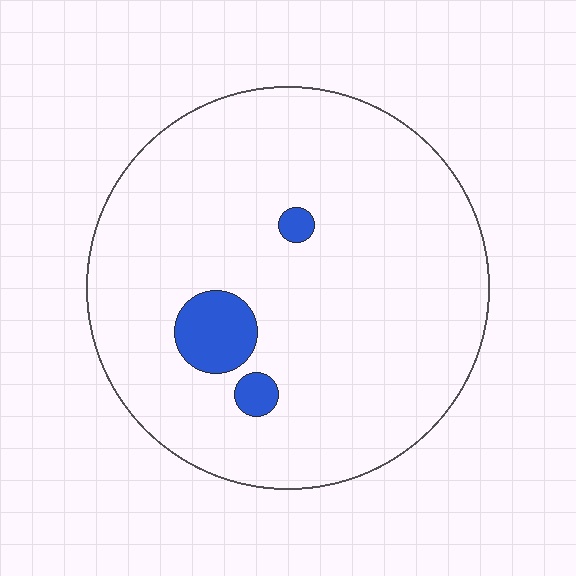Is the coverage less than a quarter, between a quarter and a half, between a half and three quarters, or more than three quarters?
Less than a quarter.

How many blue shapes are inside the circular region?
3.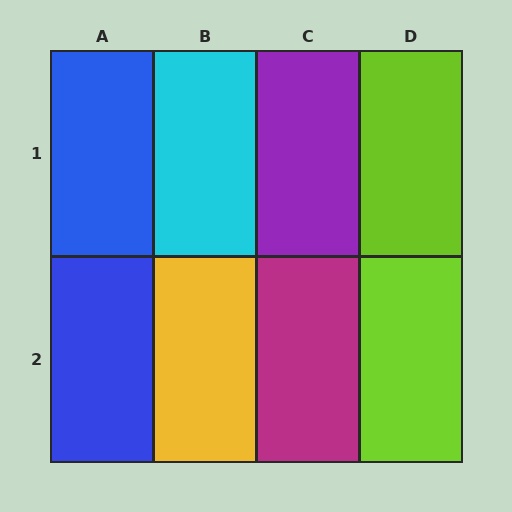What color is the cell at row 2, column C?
Magenta.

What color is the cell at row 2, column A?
Blue.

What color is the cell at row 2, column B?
Yellow.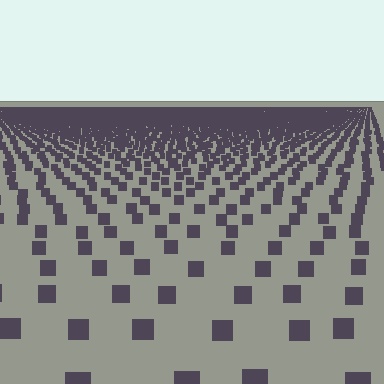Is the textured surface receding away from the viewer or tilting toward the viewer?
The surface is receding away from the viewer. Texture elements get smaller and denser toward the top.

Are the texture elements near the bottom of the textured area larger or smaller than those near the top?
Larger. Near the bottom, elements are closer to the viewer and appear at a bigger on-screen size.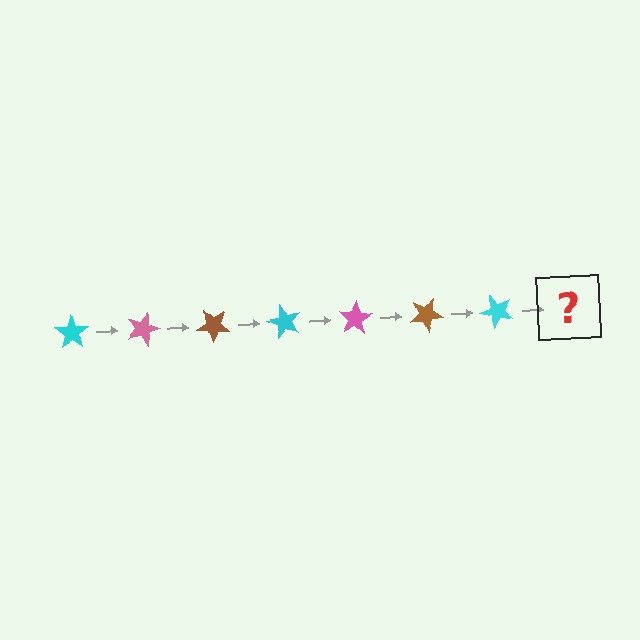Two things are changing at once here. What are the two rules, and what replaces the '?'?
The two rules are that it rotates 20 degrees each step and the color cycles through cyan, pink, and brown. The '?' should be a pink star, rotated 140 degrees from the start.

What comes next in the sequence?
The next element should be a pink star, rotated 140 degrees from the start.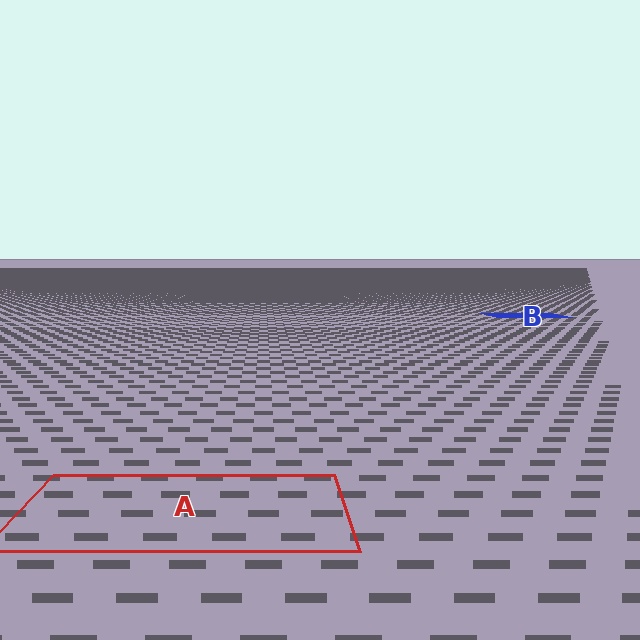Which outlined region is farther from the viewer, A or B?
Region B is farther from the viewer — the texture elements inside it appear smaller and more densely packed.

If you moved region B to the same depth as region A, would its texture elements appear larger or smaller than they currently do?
They would appear larger. At a closer depth, the same texture elements are projected at a bigger on-screen size.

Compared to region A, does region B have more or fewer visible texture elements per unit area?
Region B has more texture elements per unit area — they are packed more densely because it is farther away.